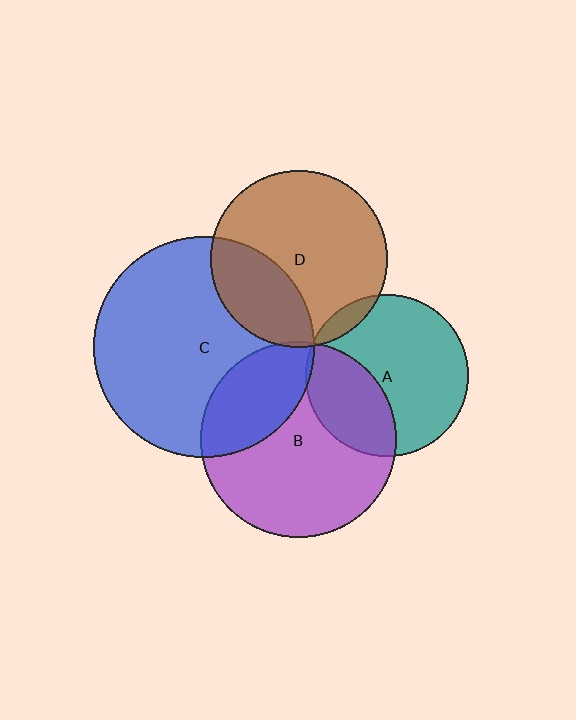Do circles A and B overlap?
Yes.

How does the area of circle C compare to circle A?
Approximately 1.8 times.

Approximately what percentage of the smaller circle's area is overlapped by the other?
Approximately 35%.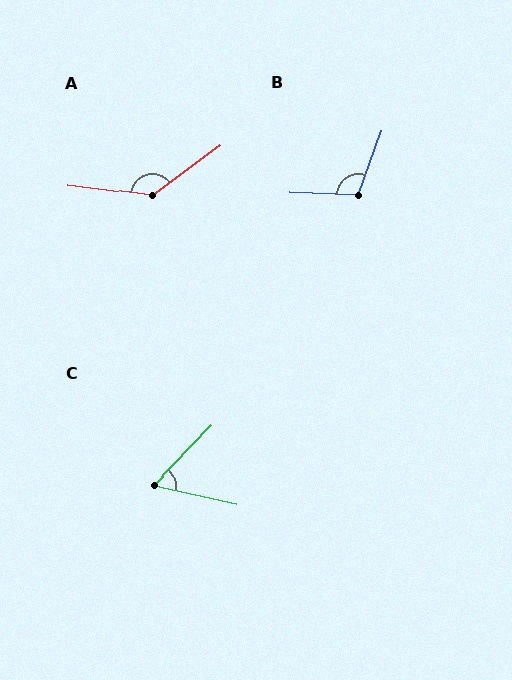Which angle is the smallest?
C, at approximately 59 degrees.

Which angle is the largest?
A, at approximately 137 degrees.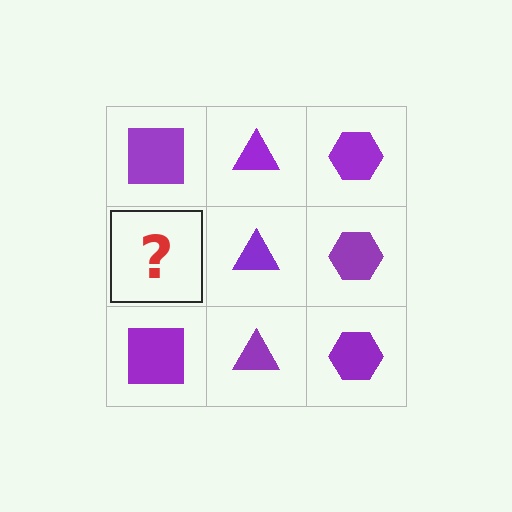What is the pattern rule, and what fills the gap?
The rule is that each column has a consistent shape. The gap should be filled with a purple square.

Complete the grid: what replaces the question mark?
The question mark should be replaced with a purple square.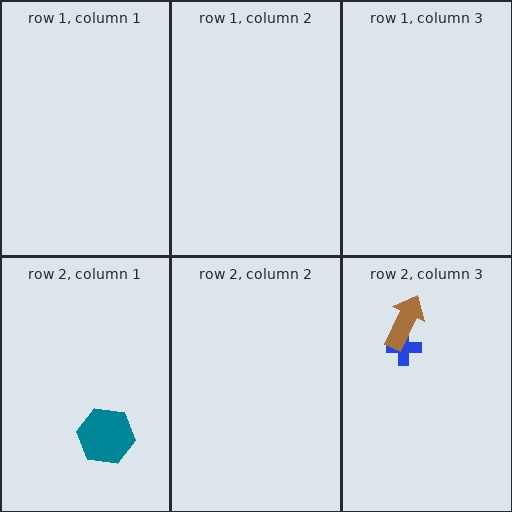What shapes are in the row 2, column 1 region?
The teal hexagon.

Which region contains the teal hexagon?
The row 2, column 1 region.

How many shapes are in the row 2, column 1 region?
1.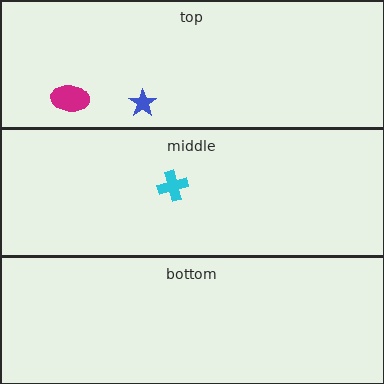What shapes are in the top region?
The blue star, the magenta ellipse.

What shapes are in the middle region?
The cyan cross.